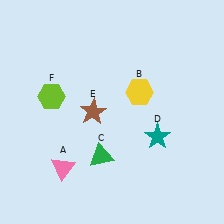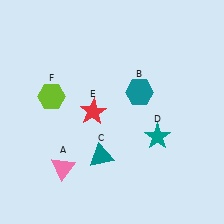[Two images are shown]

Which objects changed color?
B changed from yellow to teal. C changed from green to teal. E changed from brown to red.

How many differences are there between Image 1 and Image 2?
There are 3 differences between the two images.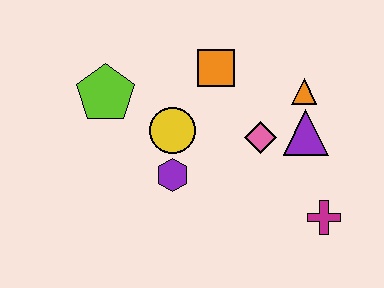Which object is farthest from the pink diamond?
The lime pentagon is farthest from the pink diamond.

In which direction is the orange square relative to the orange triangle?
The orange square is to the left of the orange triangle.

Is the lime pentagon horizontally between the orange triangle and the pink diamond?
No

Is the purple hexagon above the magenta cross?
Yes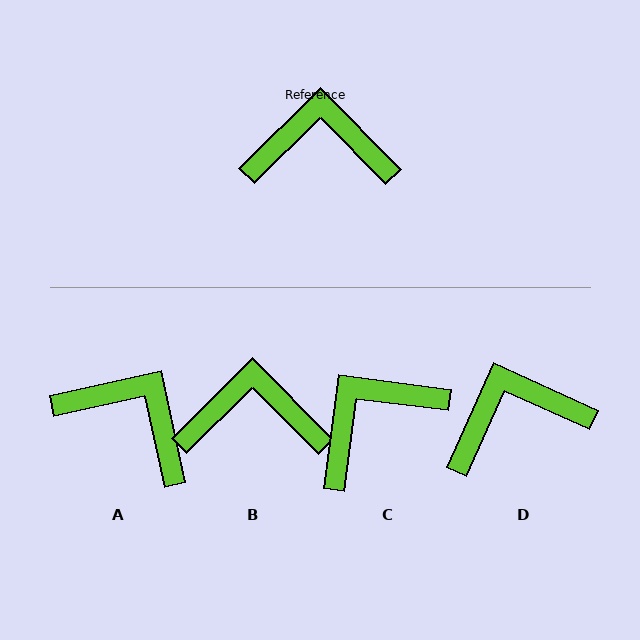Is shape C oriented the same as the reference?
No, it is off by about 38 degrees.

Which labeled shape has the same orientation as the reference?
B.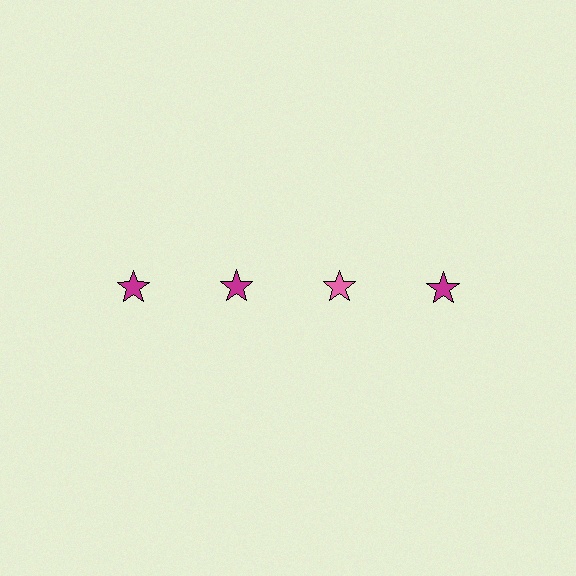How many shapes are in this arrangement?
There are 4 shapes arranged in a grid pattern.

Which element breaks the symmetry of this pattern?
The pink star in the top row, center column breaks the symmetry. All other shapes are magenta stars.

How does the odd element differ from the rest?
It has a different color: pink instead of magenta.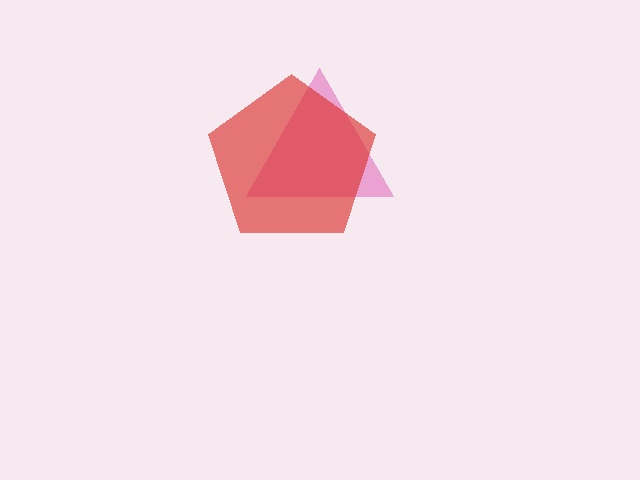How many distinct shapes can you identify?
There are 2 distinct shapes: a magenta triangle, a red pentagon.